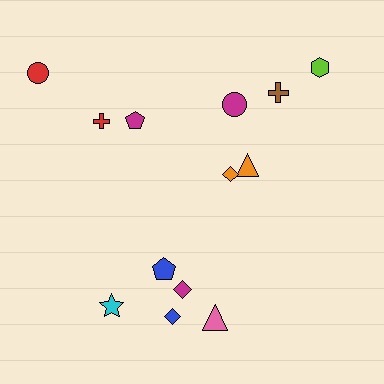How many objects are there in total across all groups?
There are 13 objects.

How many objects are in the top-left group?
There are 3 objects.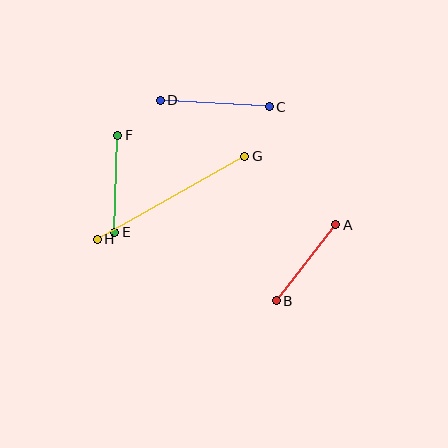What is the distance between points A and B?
The distance is approximately 96 pixels.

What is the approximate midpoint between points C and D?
The midpoint is at approximately (215, 103) pixels.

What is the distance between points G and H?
The distance is approximately 169 pixels.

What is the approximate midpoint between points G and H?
The midpoint is at approximately (171, 198) pixels.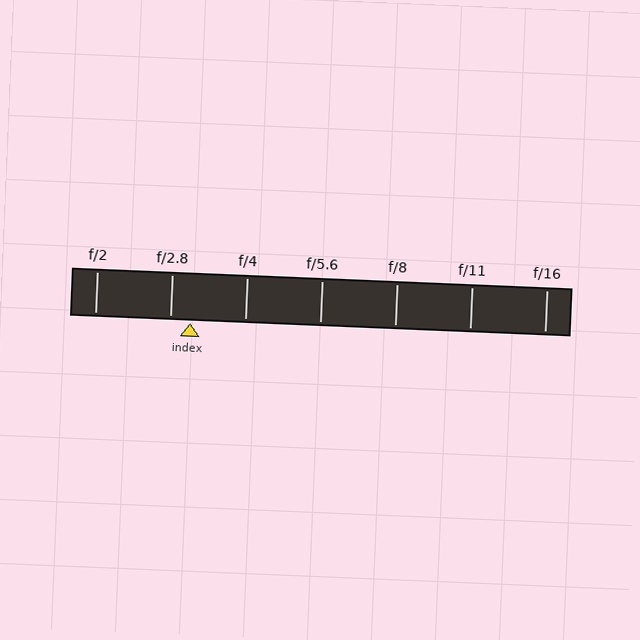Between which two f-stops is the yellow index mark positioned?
The index mark is between f/2.8 and f/4.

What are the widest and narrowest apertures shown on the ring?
The widest aperture shown is f/2 and the narrowest is f/16.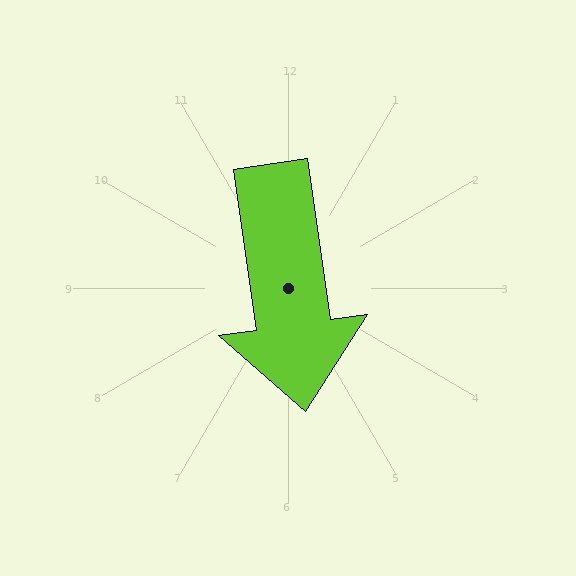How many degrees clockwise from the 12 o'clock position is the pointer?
Approximately 172 degrees.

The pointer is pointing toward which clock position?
Roughly 6 o'clock.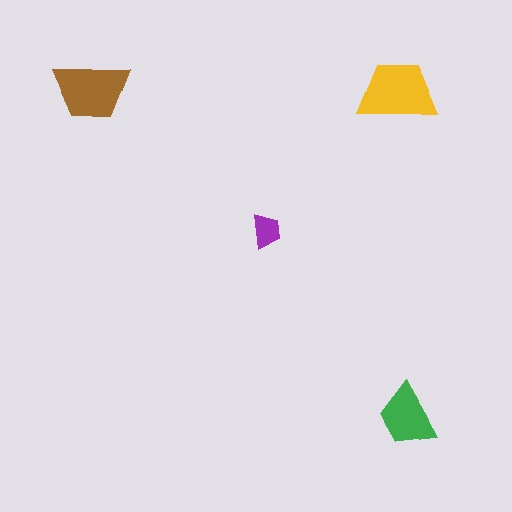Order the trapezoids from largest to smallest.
the yellow one, the brown one, the green one, the purple one.